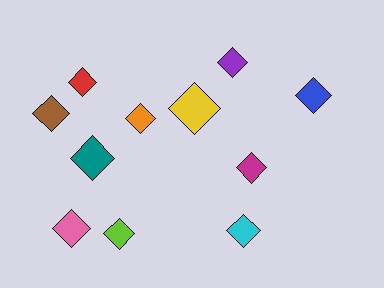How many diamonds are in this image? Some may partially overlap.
There are 11 diamonds.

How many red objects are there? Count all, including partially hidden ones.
There is 1 red object.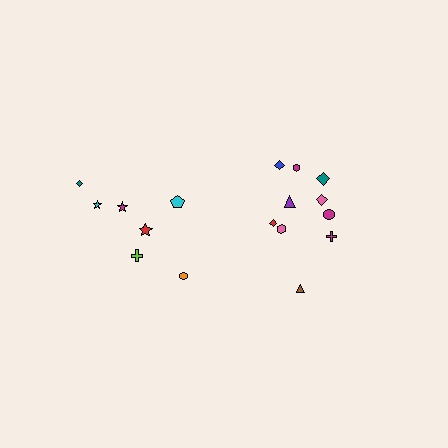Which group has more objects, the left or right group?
The right group.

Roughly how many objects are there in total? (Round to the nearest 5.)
Roughly 15 objects in total.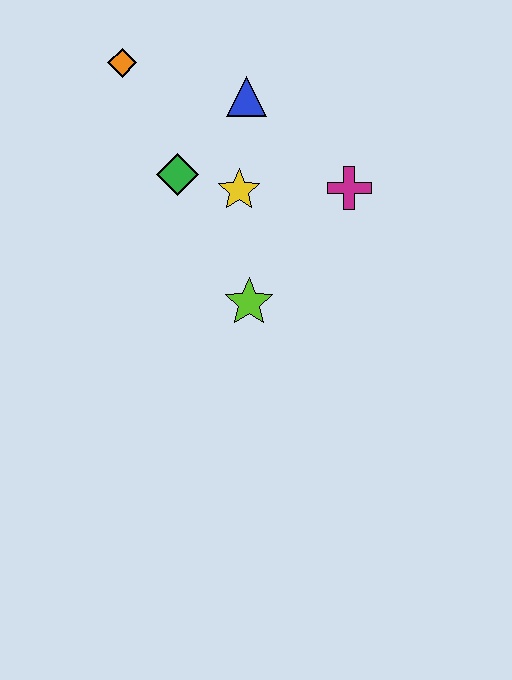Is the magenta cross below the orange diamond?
Yes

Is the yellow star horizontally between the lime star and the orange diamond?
Yes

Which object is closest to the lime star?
The yellow star is closest to the lime star.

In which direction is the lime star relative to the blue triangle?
The lime star is below the blue triangle.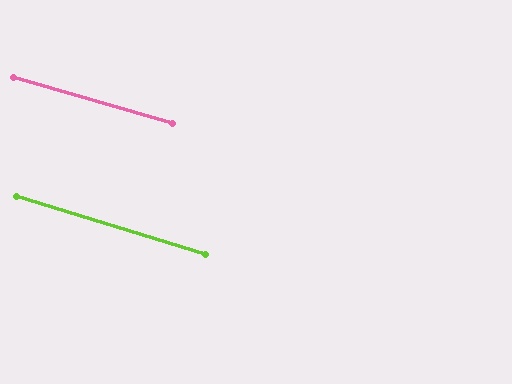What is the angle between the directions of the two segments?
Approximately 1 degree.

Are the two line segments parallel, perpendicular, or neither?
Parallel — their directions differ by only 0.9°.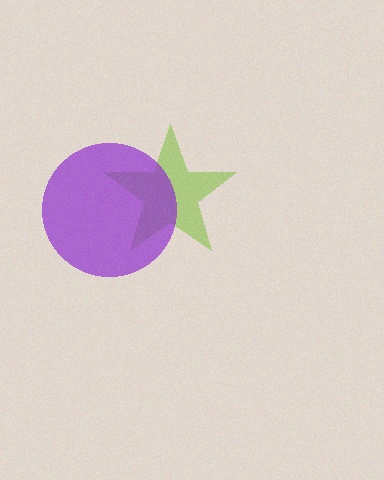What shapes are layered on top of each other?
The layered shapes are: a lime star, a purple circle.